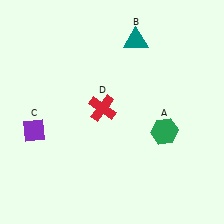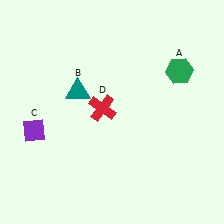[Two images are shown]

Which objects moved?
The objects that moved are: the green hexagon (A), the teal triangle (B).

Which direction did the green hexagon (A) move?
The green hexagon (A) moved up.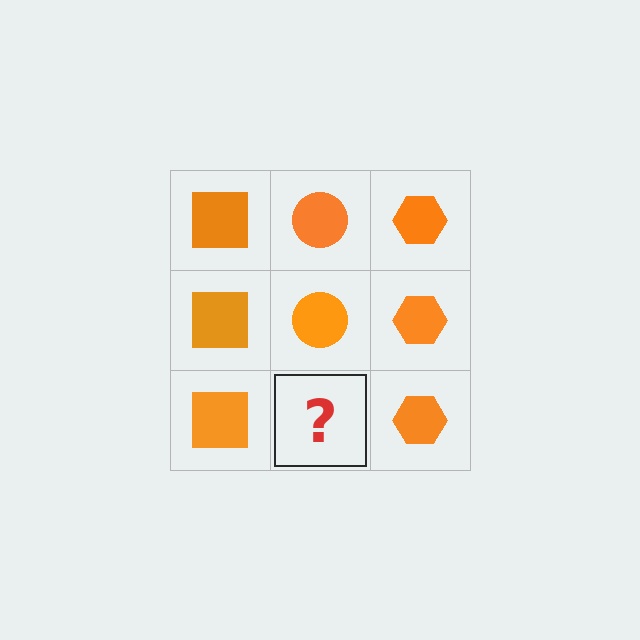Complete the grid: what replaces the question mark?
The question mark should be replaced with an orange circle.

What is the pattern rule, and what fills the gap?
The rule is that each column has a consistent shape. The gap should be filled with an orange circle.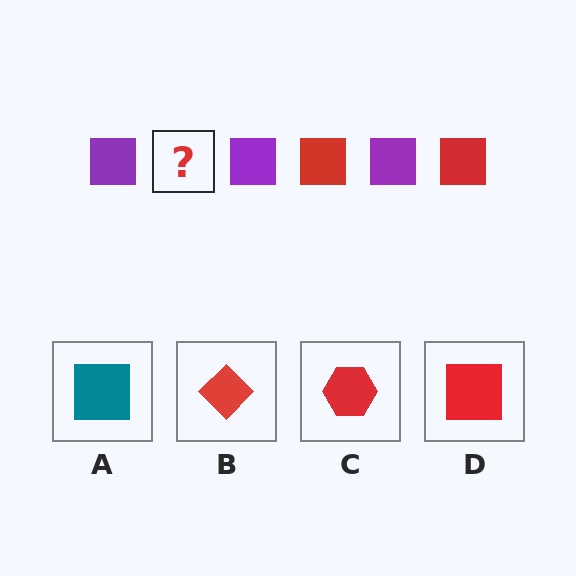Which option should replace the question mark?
Option D.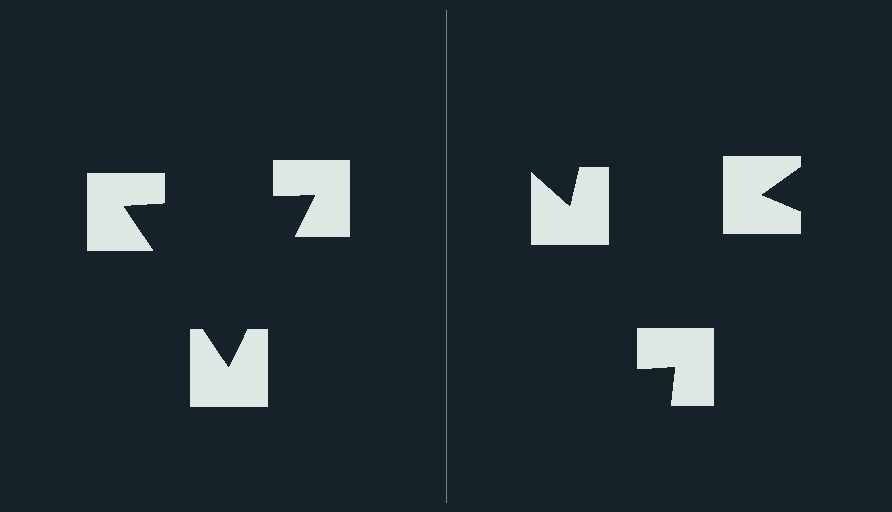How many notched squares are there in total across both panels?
6 — 3 on each side.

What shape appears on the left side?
An illusory triangle.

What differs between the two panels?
The notched squares are positioned identically on both sides; only the wedge orientations differ. On the left they align to a triangle; on the right they are misaligned.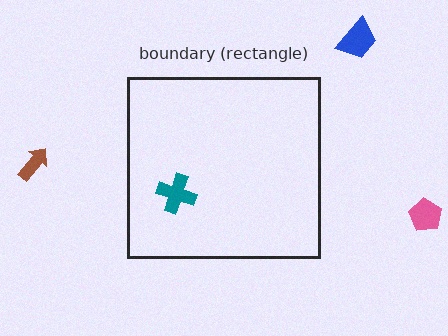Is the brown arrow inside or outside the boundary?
Outside.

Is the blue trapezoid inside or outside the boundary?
Outside.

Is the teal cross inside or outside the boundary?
Inside.